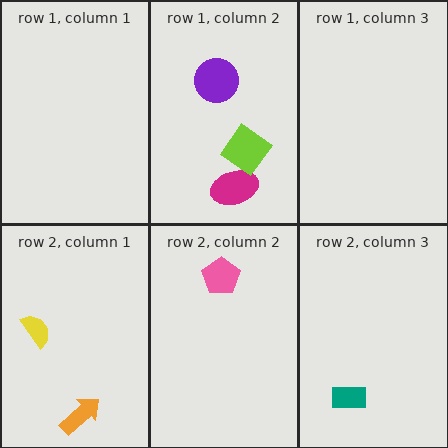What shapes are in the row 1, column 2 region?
The magenta ellipse, the purple circle, the lime diamond.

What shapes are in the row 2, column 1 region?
The orange arrow, the yellow semicircle.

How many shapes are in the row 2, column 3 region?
1.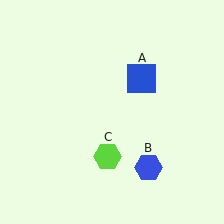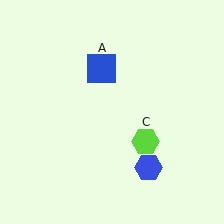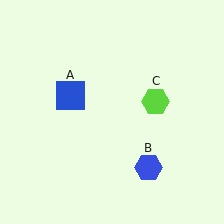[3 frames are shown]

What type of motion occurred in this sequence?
The blue square (object A), lime hexagon (object C) rotated counterclockwise around the center of the scene.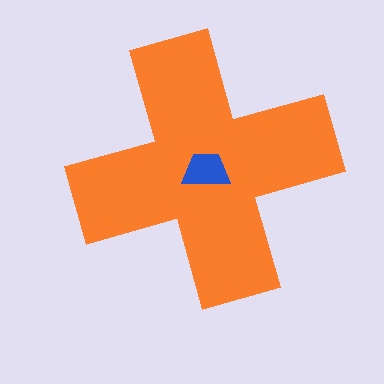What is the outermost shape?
The orange cross.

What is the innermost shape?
The blue trapezoid.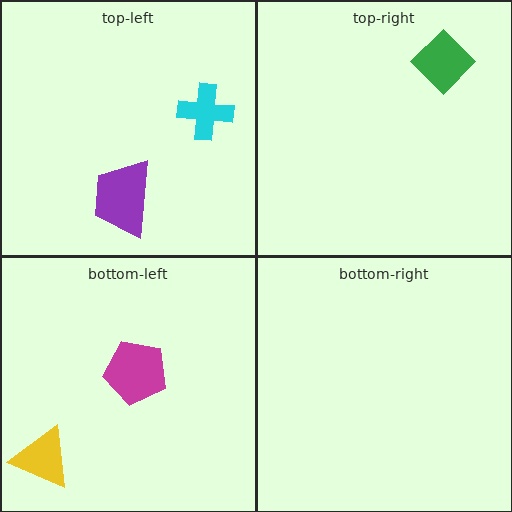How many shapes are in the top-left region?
2.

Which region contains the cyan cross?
The top-left region.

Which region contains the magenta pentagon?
The bottom-left region.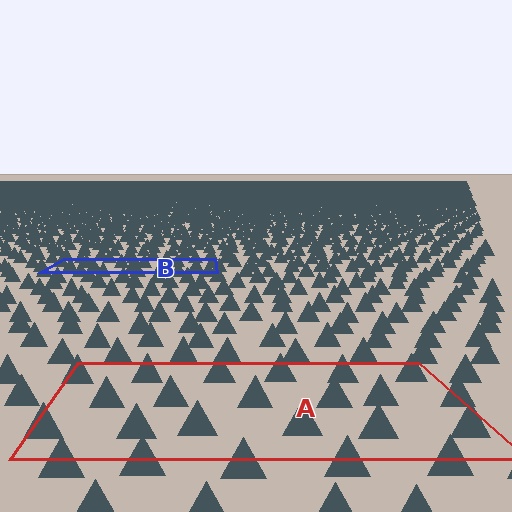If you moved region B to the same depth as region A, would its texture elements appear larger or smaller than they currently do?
They would appear larger. At a closer depth, the same texture elements are projected at a bigger on-screen size.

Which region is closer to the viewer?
Region A is closer. The texture elements there are larger and more spread out.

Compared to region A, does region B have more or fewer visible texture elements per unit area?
Region B has more texture elements per unit area — they are packed more densely because it is farther away.